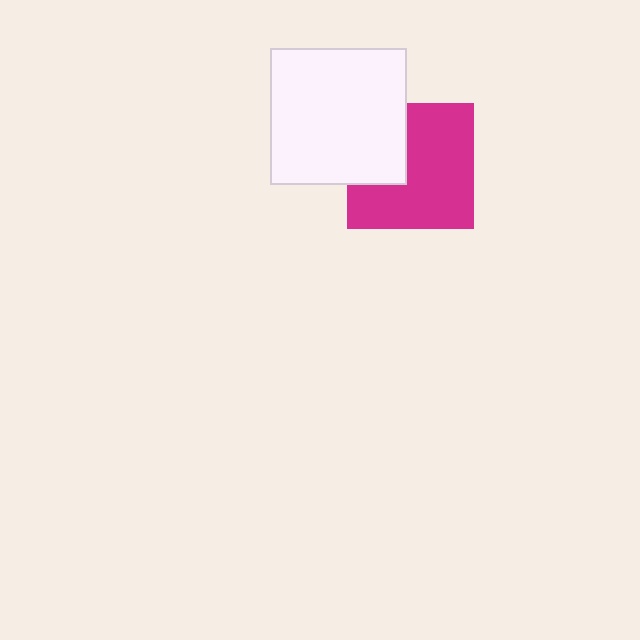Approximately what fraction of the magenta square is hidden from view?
Roughly 31% of the magenta square is hidden behind the white square.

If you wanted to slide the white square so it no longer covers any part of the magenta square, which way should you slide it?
Slide it left — that is the most direct way to separate the two shapes.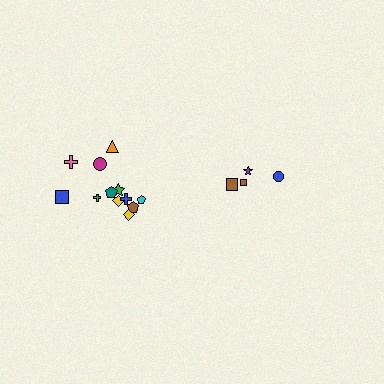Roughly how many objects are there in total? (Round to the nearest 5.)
Roughly 15 objects in total.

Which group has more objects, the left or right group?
The left group.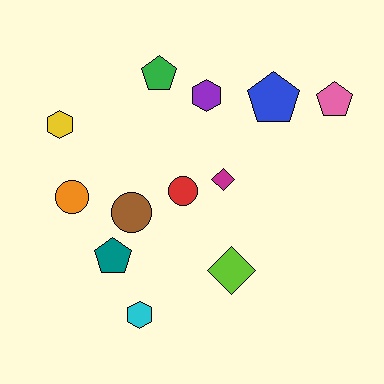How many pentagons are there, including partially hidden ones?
There are 4 pentagons.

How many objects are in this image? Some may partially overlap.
There are 12 objects.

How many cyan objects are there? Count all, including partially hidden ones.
There is 1 cyan object.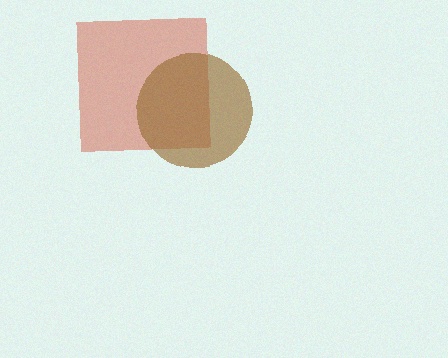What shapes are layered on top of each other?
The layered shapes are: a red square, a brown circle.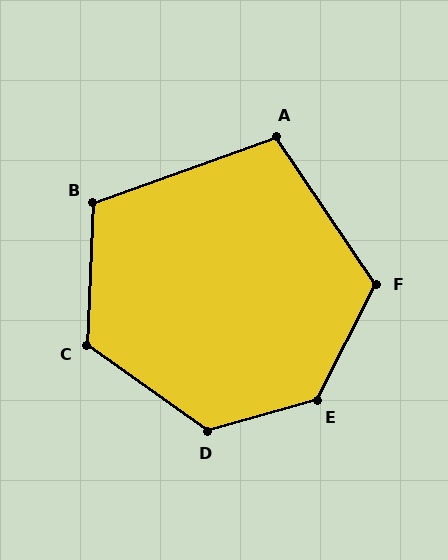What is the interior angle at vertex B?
Approximately 112 degrees (obtuse).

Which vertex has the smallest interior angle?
A, at approximately 104 degrees.